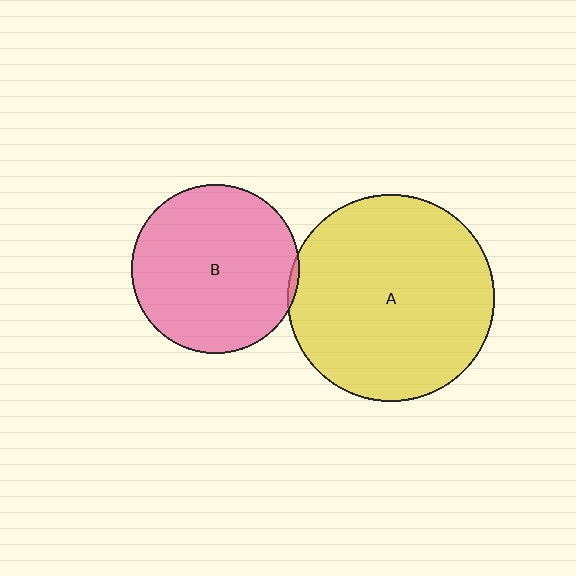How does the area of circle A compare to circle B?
Approximately 1.5 times.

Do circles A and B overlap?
Yes.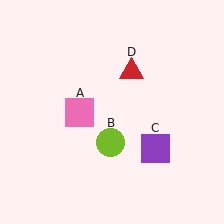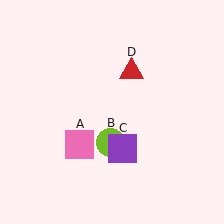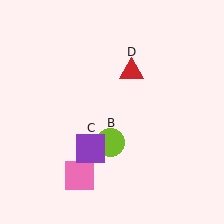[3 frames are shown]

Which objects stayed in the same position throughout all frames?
Lime circle (object B) and red triangle (object D) remained stationary.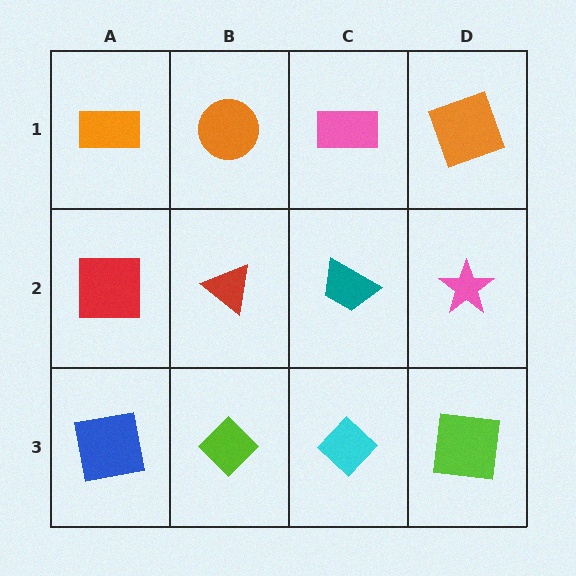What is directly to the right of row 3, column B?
A cyan diamond.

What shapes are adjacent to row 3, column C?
A teal trapezoid (row 2, column C), a lime diamond (row 3, column B), a lime square (row 3, column D).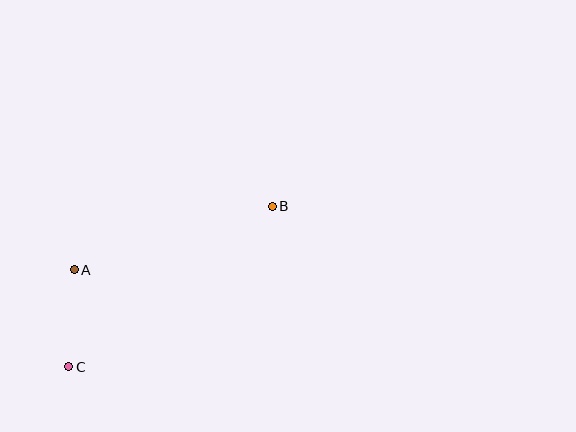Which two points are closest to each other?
Points A and C are closest to each other.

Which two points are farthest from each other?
Points B and C are farthest from each other.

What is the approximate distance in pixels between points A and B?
The distance between A and B is approximately 208 pixels.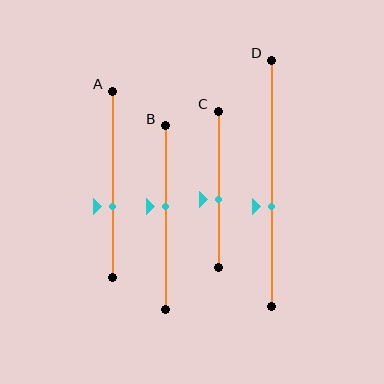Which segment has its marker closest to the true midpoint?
Segment B has its marker closest to the true midpoint.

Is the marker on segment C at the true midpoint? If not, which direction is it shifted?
No, the marker on segment C is shifted downward by about 6% of the segment length.